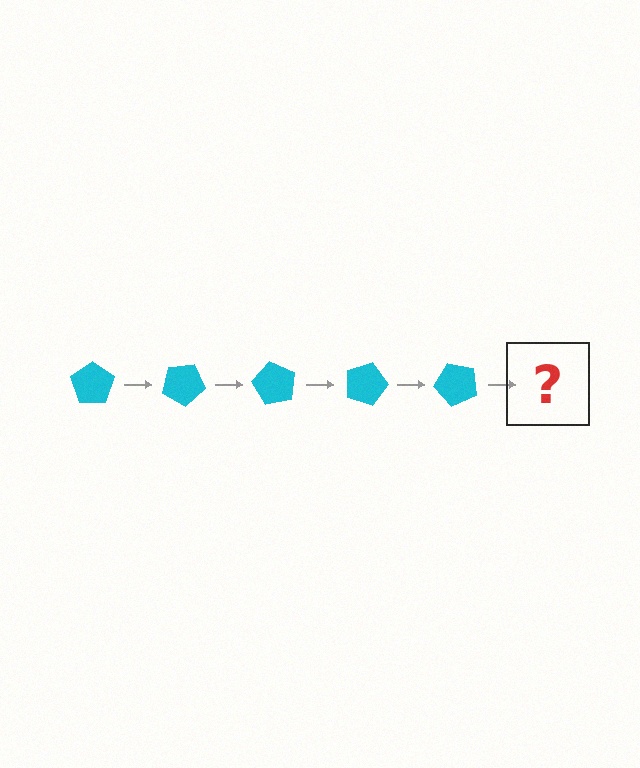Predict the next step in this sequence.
The next step is a cyan pentagon rotated 150 degrees.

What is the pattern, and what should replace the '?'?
The pattern is that the pentagon rotates 30 degrees each step. The '?' should be a cyan pentagon rotated 150 degrees.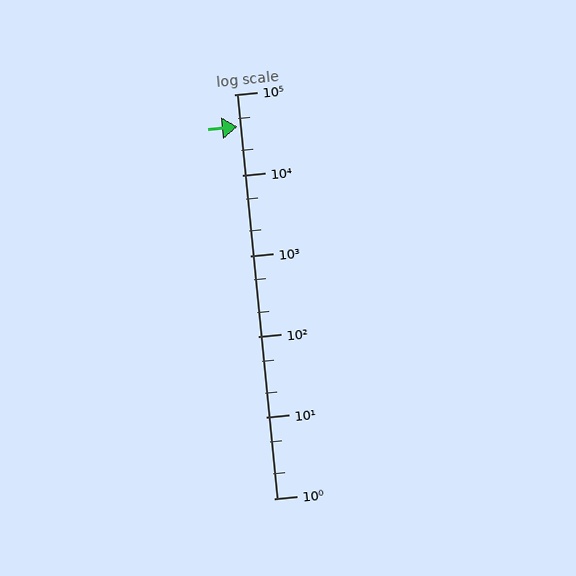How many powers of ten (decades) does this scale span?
The scale spans 5 decades, from 1 to 100000.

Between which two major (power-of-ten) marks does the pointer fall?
The pointer is between 10000 and 100000.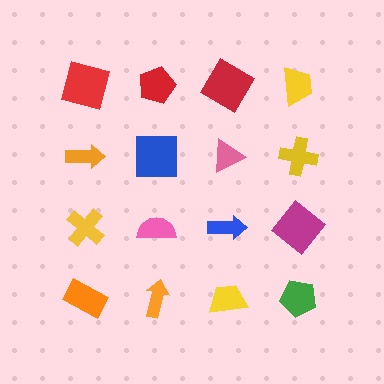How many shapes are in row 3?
4 shapes.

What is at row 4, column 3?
A yellow trapezoid.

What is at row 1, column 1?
A red square.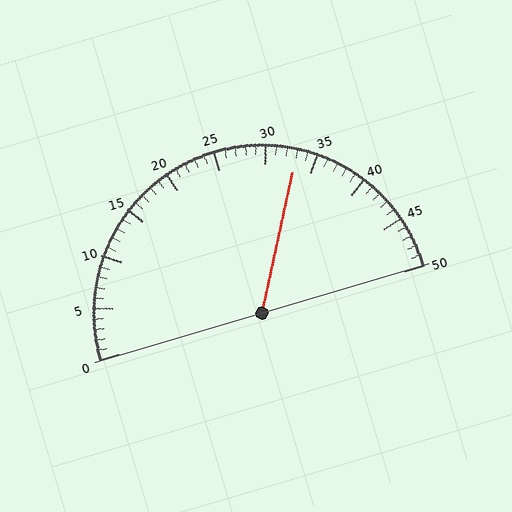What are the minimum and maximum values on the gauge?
The gauge ranges from 0 to 50.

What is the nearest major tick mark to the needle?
The nearest major tick mark is 35.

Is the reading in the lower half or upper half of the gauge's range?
The reading is in the upper half of the range (0 to 50).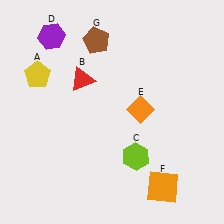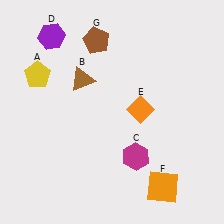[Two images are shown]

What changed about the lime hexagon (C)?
In Image 1, C is lime. In Image 2, it changed to magenta.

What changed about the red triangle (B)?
In Image 1, B is red. In Image 2, it changed to brown.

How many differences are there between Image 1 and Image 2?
There are 2 differences between the two images.